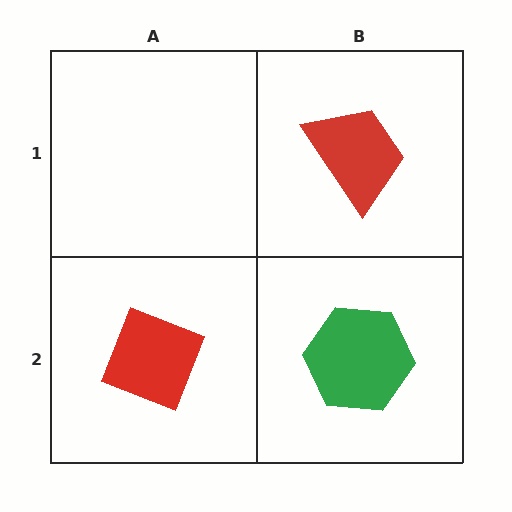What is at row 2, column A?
A red diamond.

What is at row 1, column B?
A red trapezoid.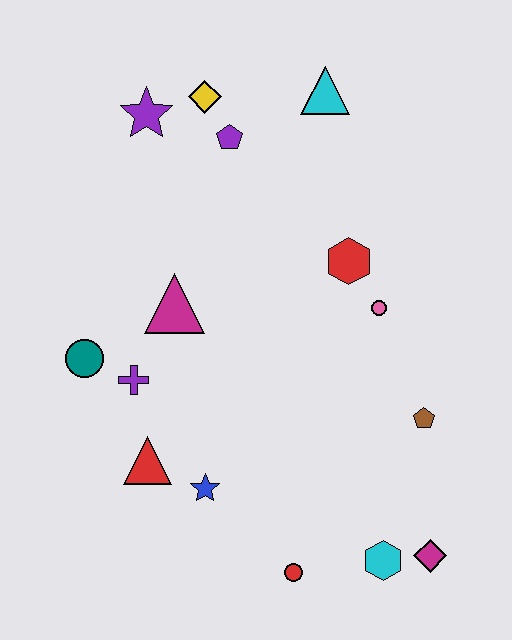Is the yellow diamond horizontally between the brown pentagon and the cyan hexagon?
No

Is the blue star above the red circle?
Yes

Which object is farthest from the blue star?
The cyan triangle is farthest from the blue star.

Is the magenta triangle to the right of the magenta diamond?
No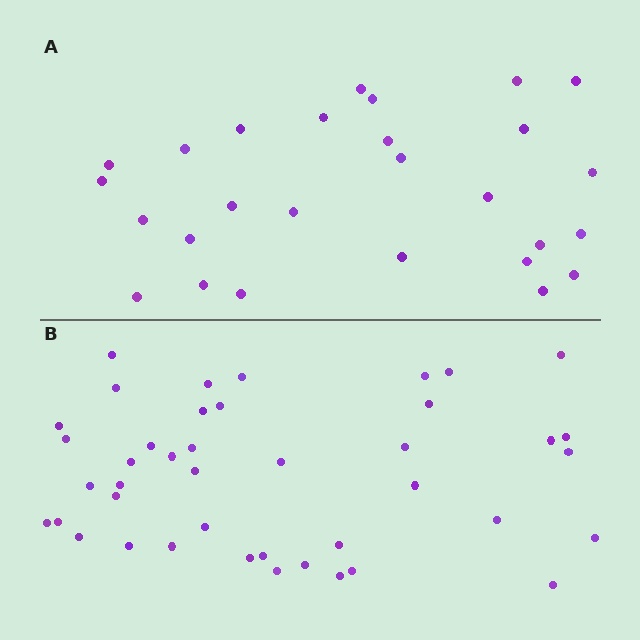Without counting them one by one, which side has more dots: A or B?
Region B (the bottom region) has more dots.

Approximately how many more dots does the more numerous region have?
Region B has approximately 15 more dots than region A.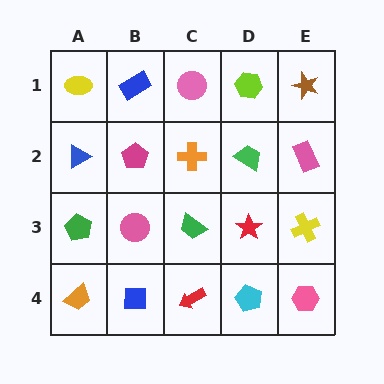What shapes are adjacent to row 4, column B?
A pink circle (row 3, column B), an orange trapezoid (row 4, column A), a red arrow (row 4, column C).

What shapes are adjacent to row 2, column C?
A pink circle (row 1, column C), a green trapezoid (row 3, column C), a magenta pentagon (row 2, column B), a green trapezoid (row 2, column D).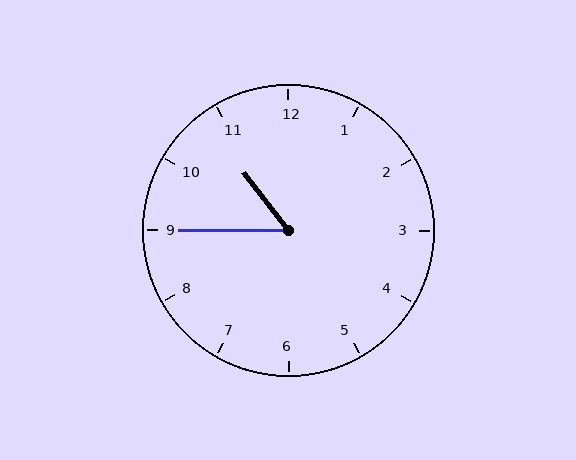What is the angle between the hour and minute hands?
Approximately 52 degrees.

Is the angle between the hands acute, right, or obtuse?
It is acute.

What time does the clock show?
10:45.